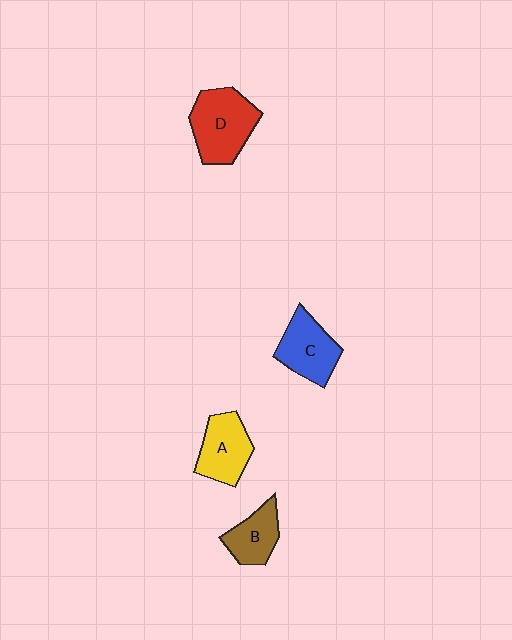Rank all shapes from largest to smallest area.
From largest to smallest: D (red), C (blue), A (yellow), B (brown).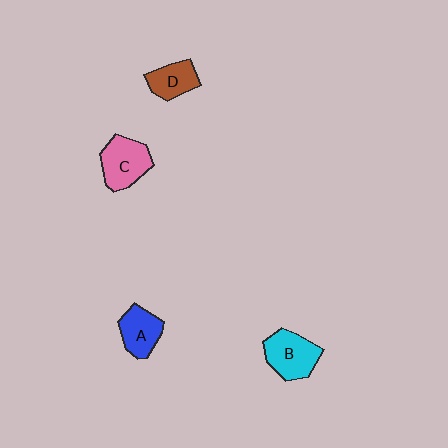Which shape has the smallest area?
Shape D (brown).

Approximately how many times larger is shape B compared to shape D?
Approximately 1.4 times.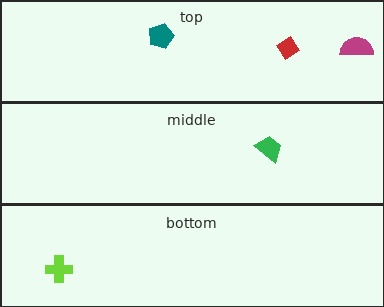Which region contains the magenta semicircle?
The top region.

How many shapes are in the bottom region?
1.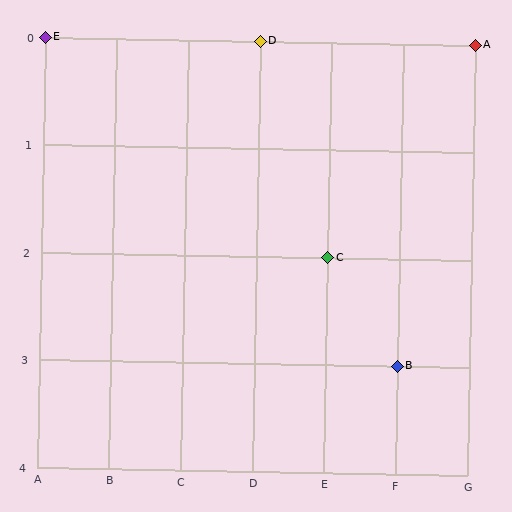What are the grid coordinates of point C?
Point C is at grid coordinates (E, 2).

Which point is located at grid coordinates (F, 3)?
Point B is at (F, 3).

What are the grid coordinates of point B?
Point B is at grid coordinates (F, 3).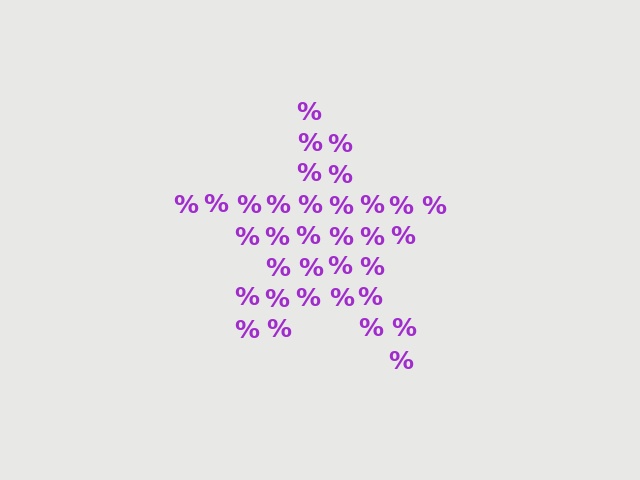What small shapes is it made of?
It is made of small percent signs.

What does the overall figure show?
The overall figure shows a star.